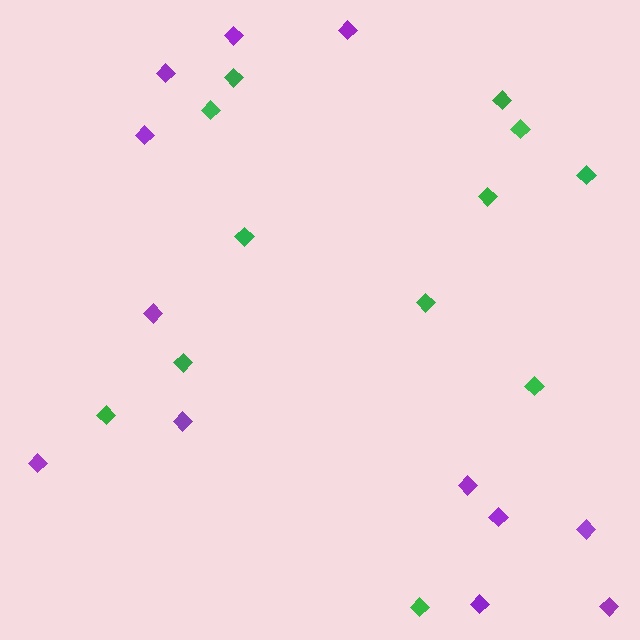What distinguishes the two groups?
There are 2 groups: one group of green diamonds (12) and one group of purple diamonds (12).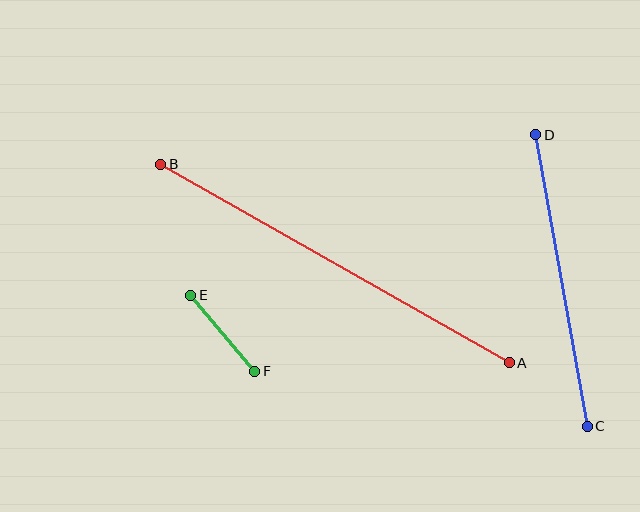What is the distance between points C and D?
The distance is approximately 296 pixels.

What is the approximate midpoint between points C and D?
The midpoint is at approximately (562, 280) pixels.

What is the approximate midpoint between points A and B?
The midpoint is at approximately (335, 264) pixels.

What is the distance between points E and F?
The distance is approximately 99 pixels.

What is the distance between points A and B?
The distance is approximately 401 pixels.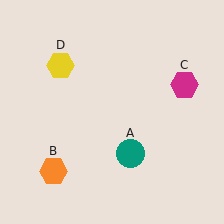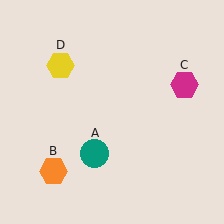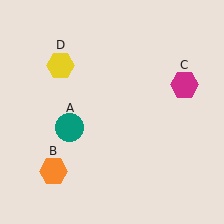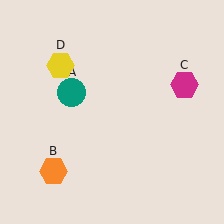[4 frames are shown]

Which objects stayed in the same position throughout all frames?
Orange hexagon (object B) and magenta hexagon (object C) and yellow hexagon (object D) remained stationary.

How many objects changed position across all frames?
1 object changed position: teal circle (object A).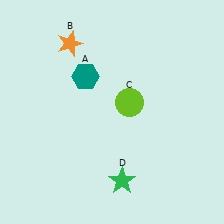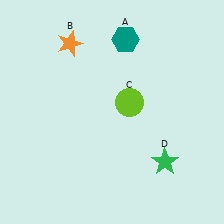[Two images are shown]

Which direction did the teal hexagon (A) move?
The teal hexagon (A) moved right.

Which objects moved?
The objects that moved are: the teal hexagon (A), the green star (D).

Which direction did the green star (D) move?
The green star (D) moved right.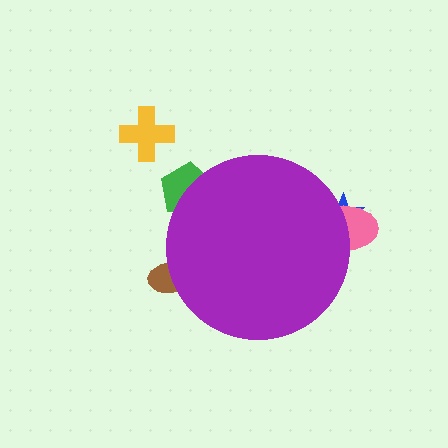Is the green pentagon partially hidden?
Yes, the green pentagon is partially hidden behind the purple circle.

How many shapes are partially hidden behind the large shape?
4 shapes are partially hidden.